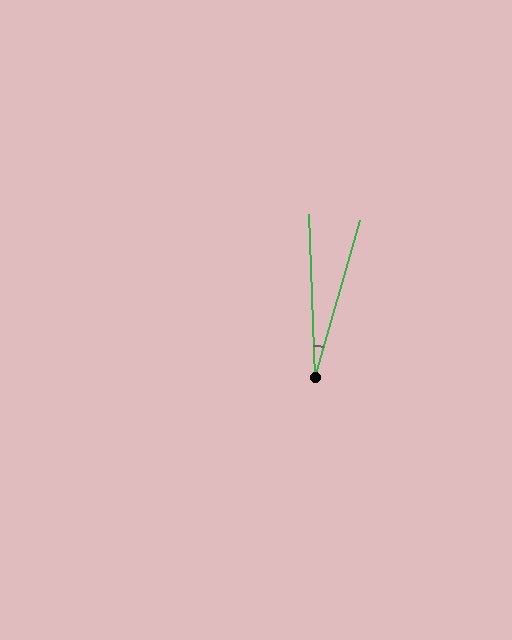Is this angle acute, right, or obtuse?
It is acute.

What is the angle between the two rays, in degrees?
Approximately 18 degrees.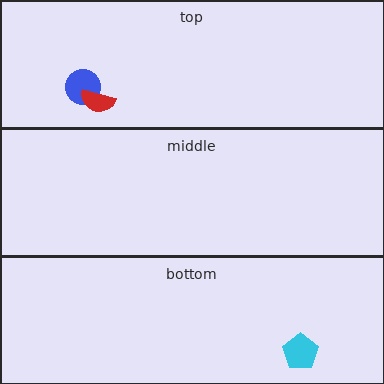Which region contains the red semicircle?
The top region.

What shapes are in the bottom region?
The cyan pentagon.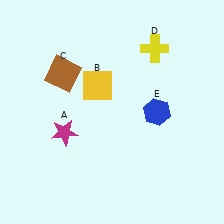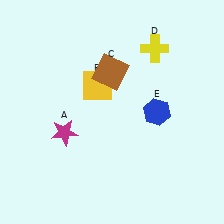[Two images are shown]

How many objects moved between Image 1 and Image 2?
1 object moved between the two images.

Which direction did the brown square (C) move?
The brown square (C) moved right.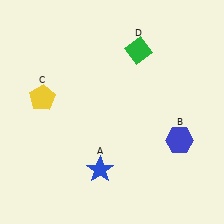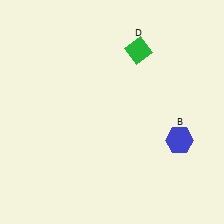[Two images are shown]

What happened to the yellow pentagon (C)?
The yellow pentagon (C) was removed in Image 2. It was in the top-left area of Image 1.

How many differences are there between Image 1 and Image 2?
There are 2 differences between the two images.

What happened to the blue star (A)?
The blue star (A) was removed in Image 2. It was in the bottom-left area of Image 1.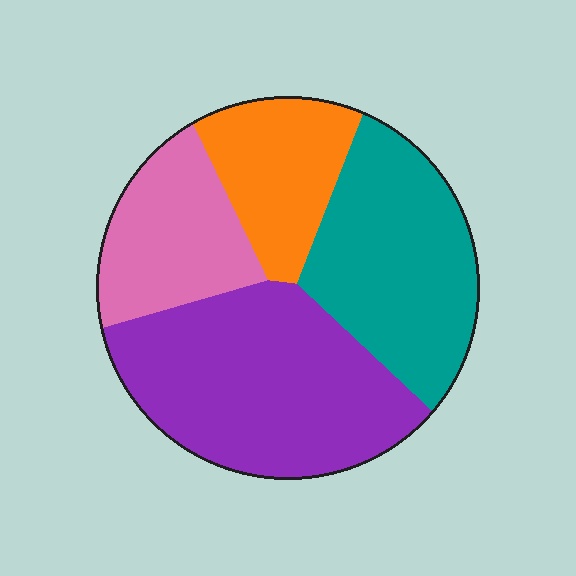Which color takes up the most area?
Purple, at roughly 35%.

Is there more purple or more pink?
Purple.